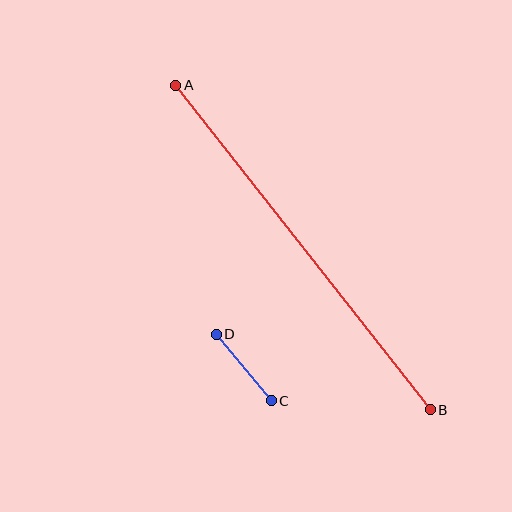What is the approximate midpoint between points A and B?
The midpoint is at approximately (303, 248) pixels.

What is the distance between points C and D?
The distance is approximately 87 pixels.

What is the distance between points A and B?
The distance is approximately 412 pixels.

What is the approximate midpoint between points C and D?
The midpoint is at approximately (244, 368) pixels.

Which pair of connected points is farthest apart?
Points A and B are farthest apart.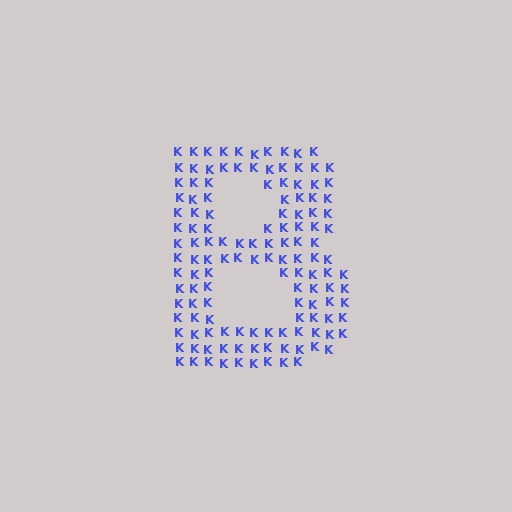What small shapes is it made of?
It is made of small letter K's.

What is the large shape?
The large shape is the letter B.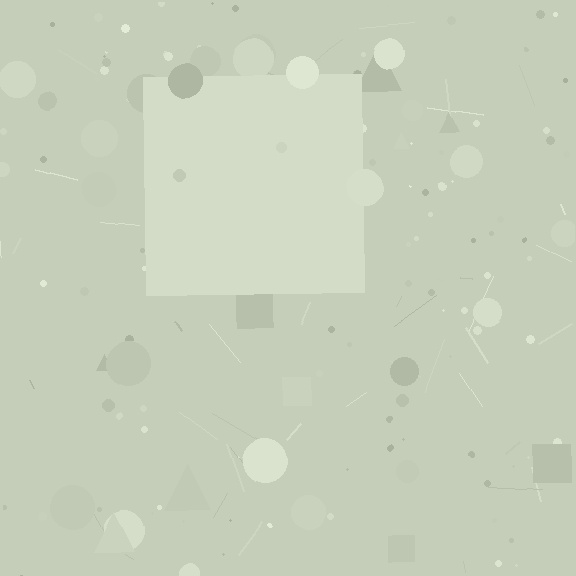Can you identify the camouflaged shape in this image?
The camouflaged shape is a square.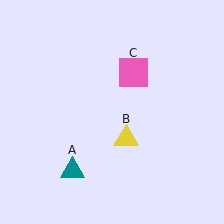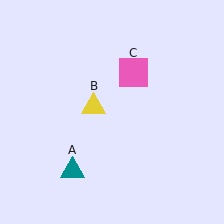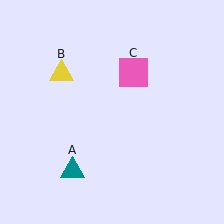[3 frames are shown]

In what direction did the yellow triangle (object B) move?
The yellow triangle (object B) moved up and to the left.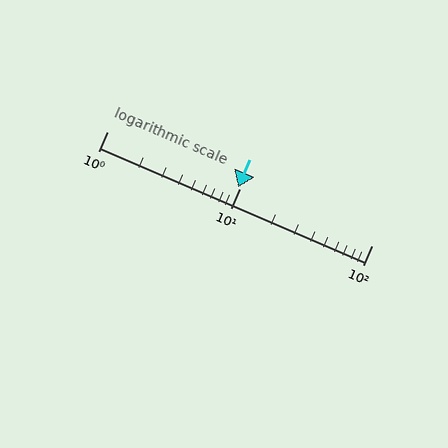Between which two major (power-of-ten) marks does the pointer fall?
The pointer is between 1 and 10.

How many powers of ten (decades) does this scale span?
The scale spans 2 decades, from 1 to 100.